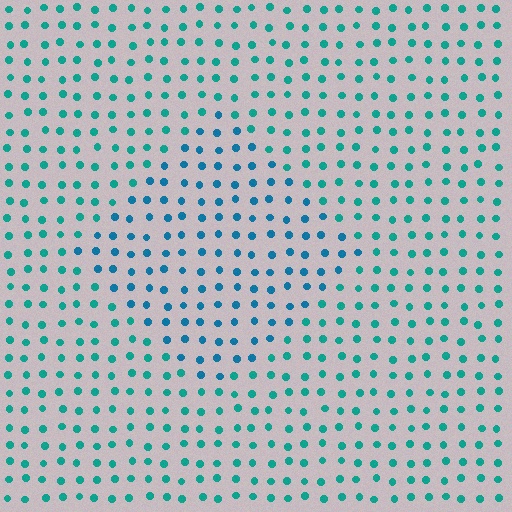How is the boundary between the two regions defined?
The boundary is defined purely by a slight shift in hue (about 26 degrees). Spacing, size, and orientation are identical on both sides.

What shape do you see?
I see a diamond.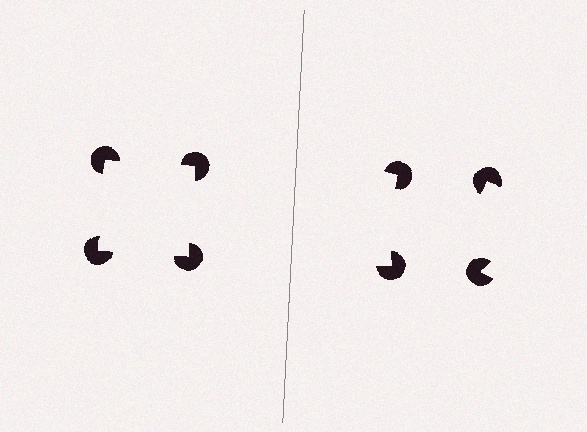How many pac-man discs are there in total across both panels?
8 — 4 on each side.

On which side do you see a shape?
An illusory square appears on the left side. On the right side the wedge cuts are rotated, so no coherent shape forms.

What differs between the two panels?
The pac-man discs are positioned identically on both sides; only the wedge orientations differ. On the left they align to a square; on the right they are misaligned.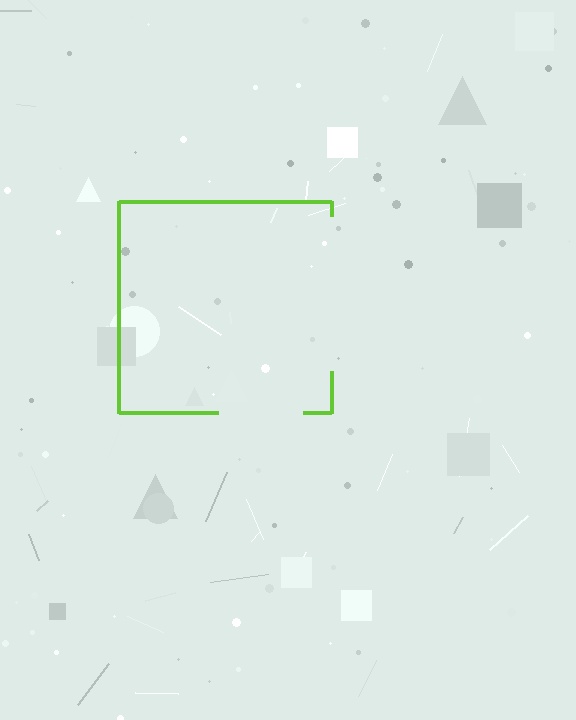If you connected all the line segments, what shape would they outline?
They would outline a square.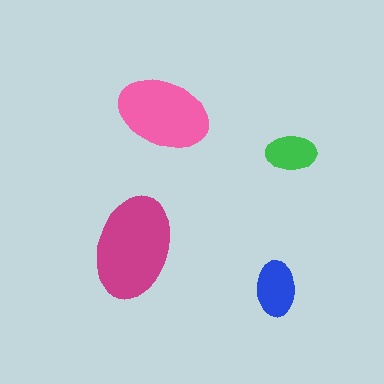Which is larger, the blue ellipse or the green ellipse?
The blue one.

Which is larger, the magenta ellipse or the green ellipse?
The magenta one.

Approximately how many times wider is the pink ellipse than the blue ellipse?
About 1.5 times wider.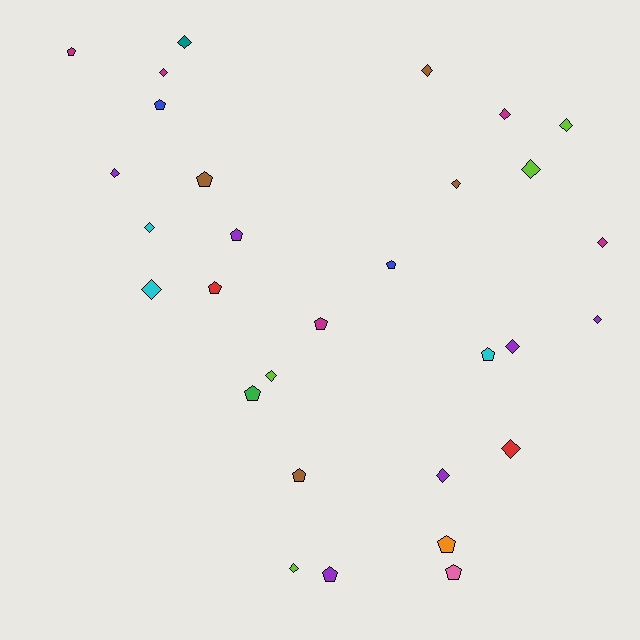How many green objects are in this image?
There is 1 green object.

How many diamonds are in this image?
There are 17 diamonds.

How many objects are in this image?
There are 30 objects.